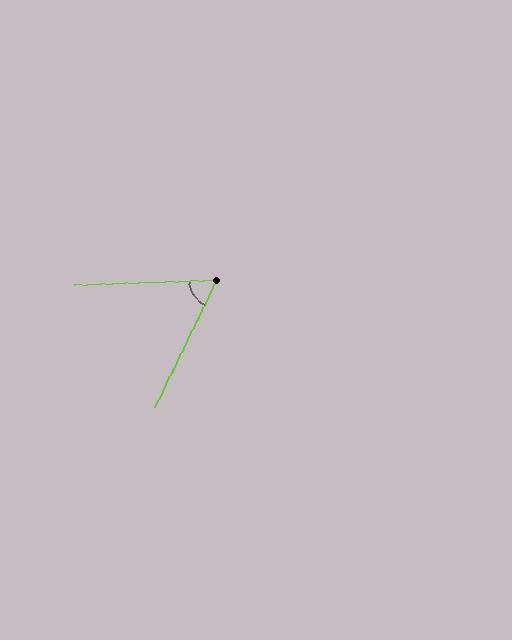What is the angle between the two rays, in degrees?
Approximately 62 degrees.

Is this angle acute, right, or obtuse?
It is acute.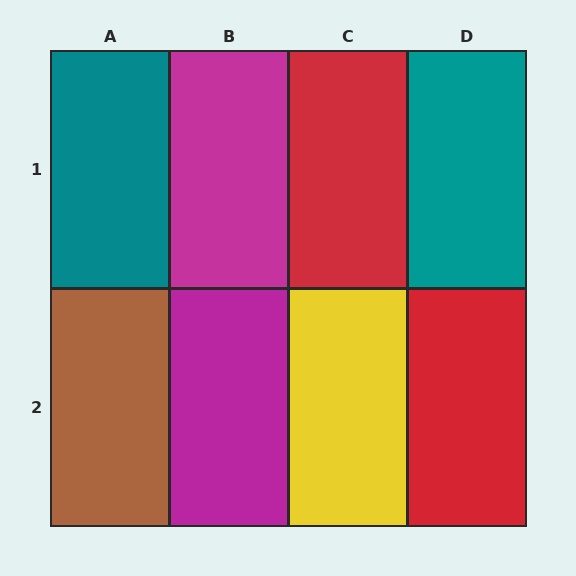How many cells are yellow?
1 cell is yellow.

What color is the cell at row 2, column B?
Magenta.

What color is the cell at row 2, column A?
Brown.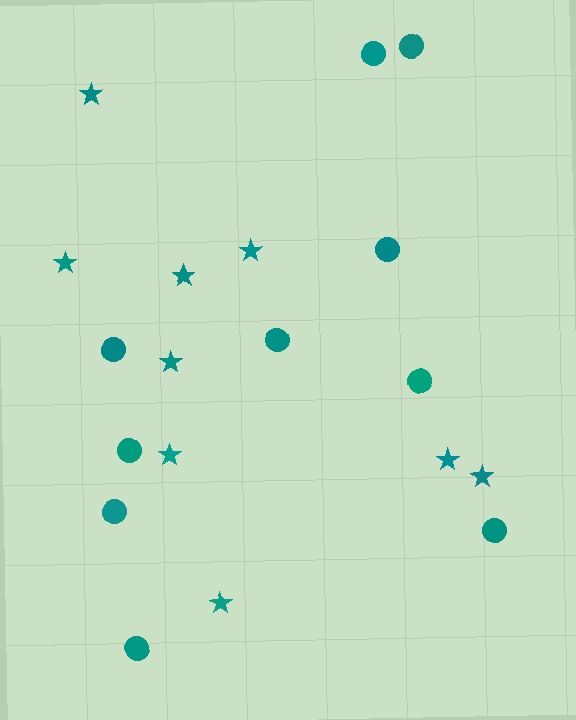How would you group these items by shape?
There are 2 groups: one group of circles (10) and one group of stars (9).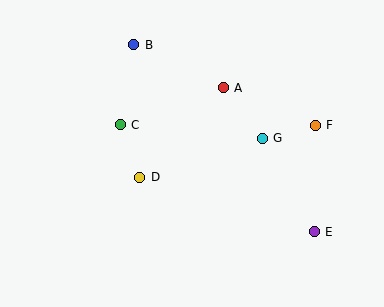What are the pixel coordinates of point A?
Point A is at (223, 88).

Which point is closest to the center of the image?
Point D at (140, 177) is closest to the center.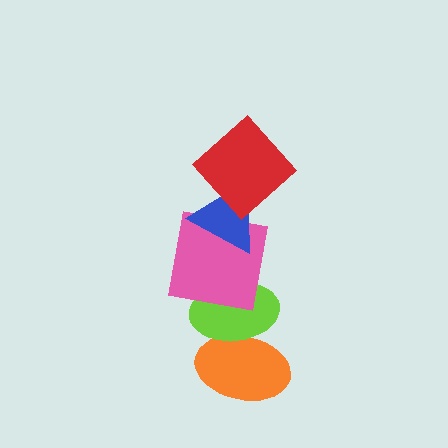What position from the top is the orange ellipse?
The orange ellipse is 5th from the top.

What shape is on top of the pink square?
The blue triangle is on top of the pink square.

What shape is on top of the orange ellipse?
The lime ellipse is on top of the orange ellipse.